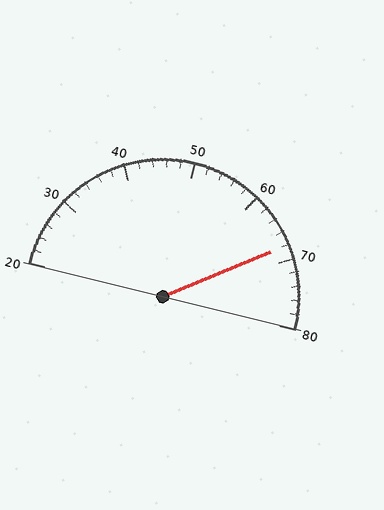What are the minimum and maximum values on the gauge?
The gauge ranges from 20 to 80.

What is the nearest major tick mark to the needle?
The nearest major tick mark is 70.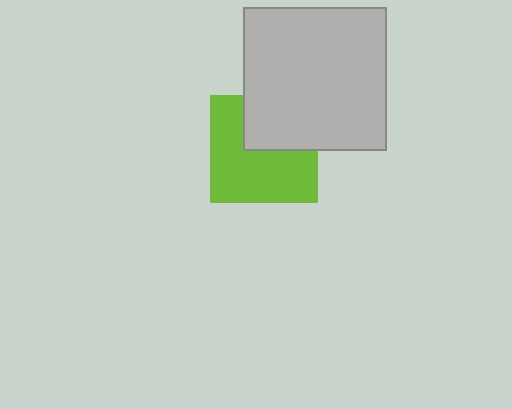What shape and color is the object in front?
The object in front is a light gray square.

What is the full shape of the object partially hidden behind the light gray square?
The partially hidden object is a lime square.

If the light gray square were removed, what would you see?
You would see the complete lime square.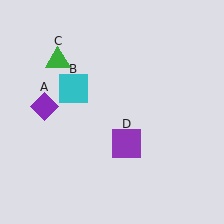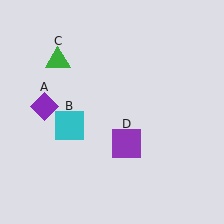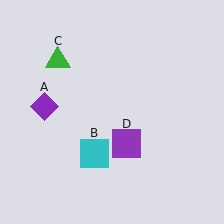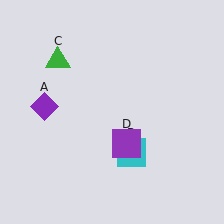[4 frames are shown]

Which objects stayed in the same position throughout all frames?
Purple diamond (object A) and green triangle (object C) and purple square (object D) remained stationary.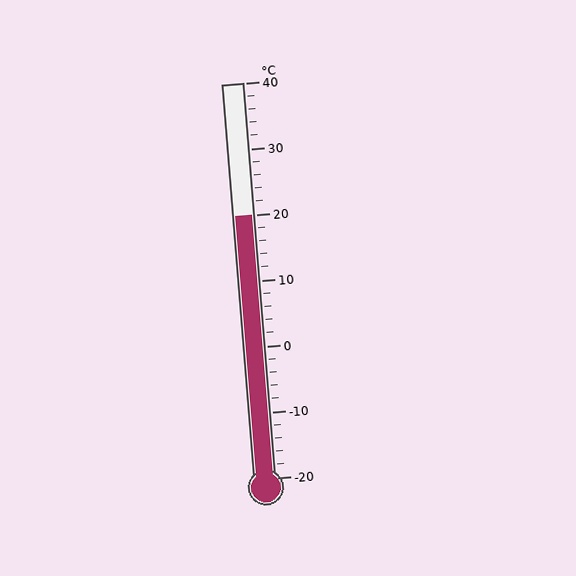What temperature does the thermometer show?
The thermometer shows approximately 20°C.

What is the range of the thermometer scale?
The thermometer scale ranges from -20°C to 40°C.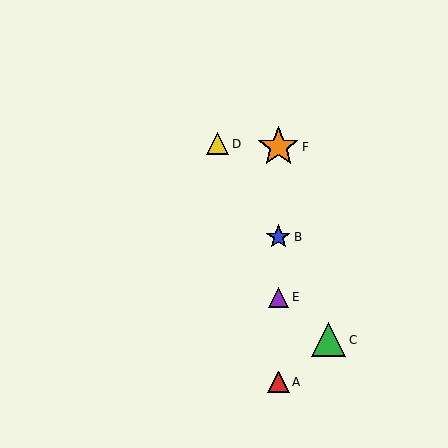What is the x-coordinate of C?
Object C is at x≈328.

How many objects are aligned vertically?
4 objects (A, B, E, F) are aligned vertically.